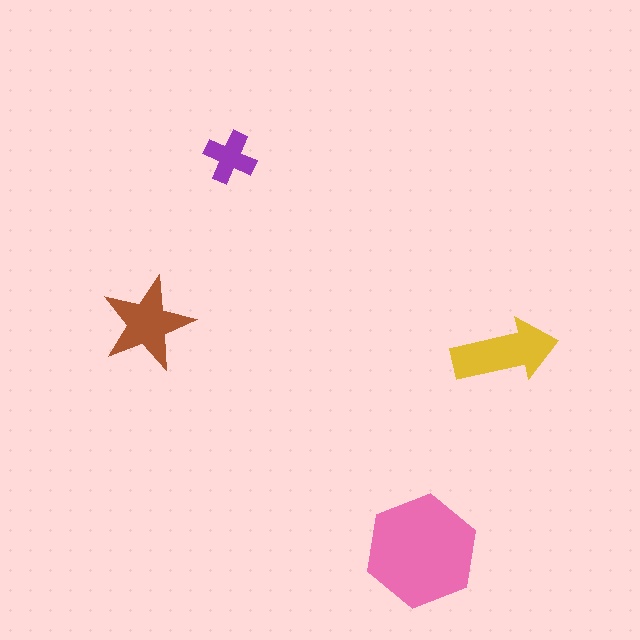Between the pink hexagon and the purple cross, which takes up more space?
The pink hexagon.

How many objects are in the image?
There are 4 objects in the image.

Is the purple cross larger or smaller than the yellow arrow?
Smaller.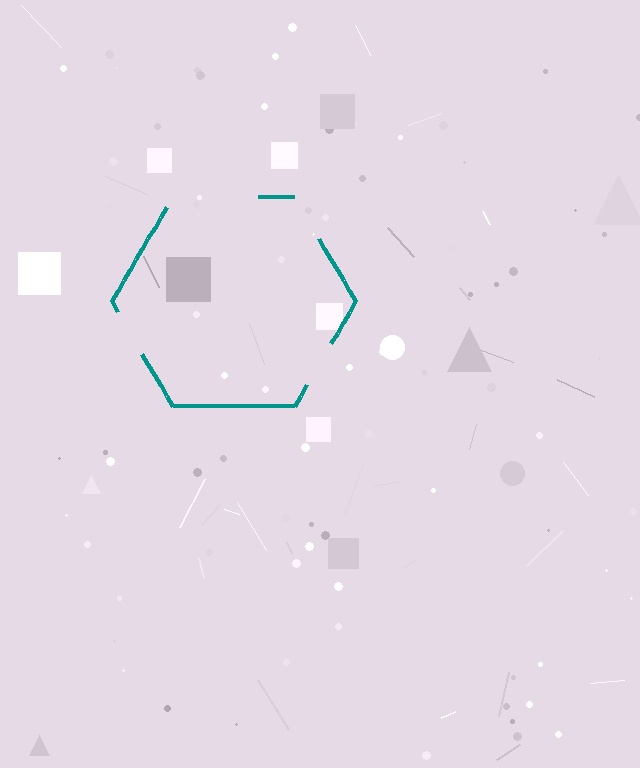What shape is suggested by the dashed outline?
The dashed outline suggests a hexagon.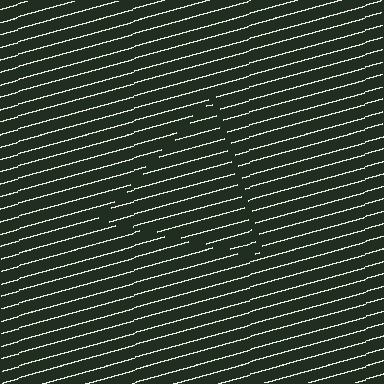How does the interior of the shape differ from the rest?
The interior of the shape contains the same grating, shifted by half a period — the contour is defined by the phase discontinuity where line-ends from the inner and outer gratings abut.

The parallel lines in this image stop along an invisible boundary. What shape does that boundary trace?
An illusory triangle. The interior of the shape contains the same grating, shifted by half a period — the contour is defined by the phase discontinuity where line-ends from the inner and outer gratings abut.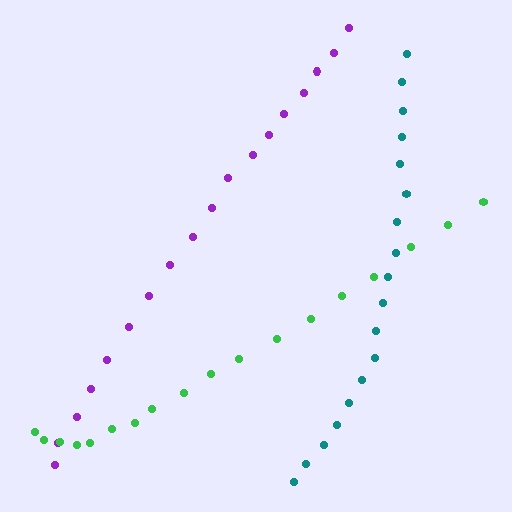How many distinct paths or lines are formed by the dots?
There are 3 distinct paths.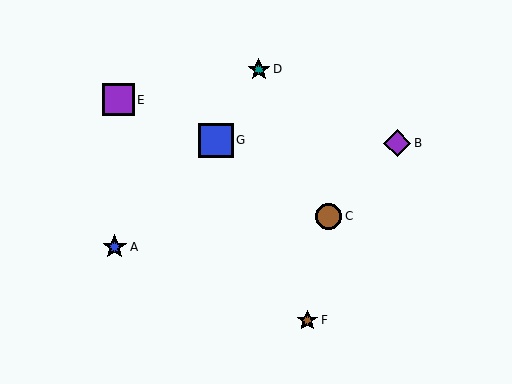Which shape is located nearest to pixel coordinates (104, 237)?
The blue star (labeled A) at (115, 247) is nearest to that location.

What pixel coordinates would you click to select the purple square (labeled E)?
Click at (118, 100) to select the purple square E.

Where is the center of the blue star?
The center of the blue star is at (115, 247).